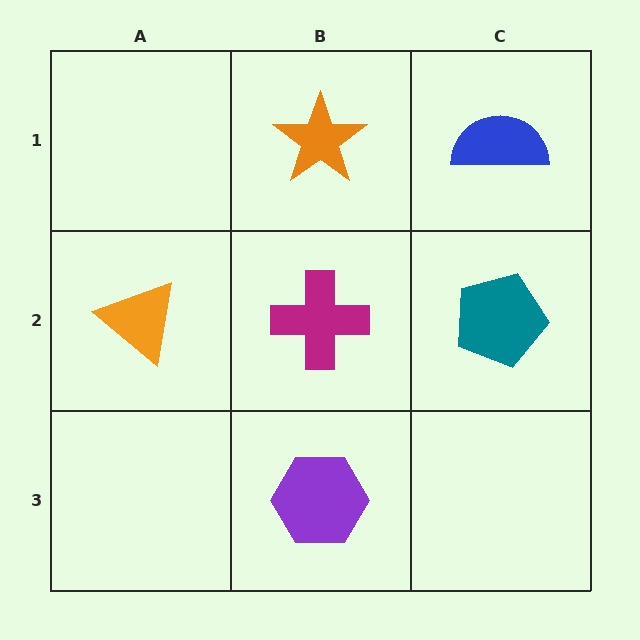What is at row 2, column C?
A teal pentagon.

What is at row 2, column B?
A magenta cross.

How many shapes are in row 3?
1 shape.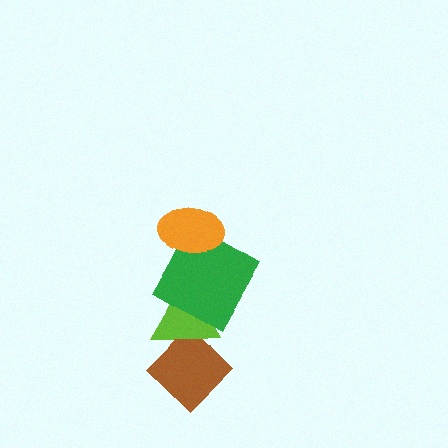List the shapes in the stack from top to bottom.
From top to bottom: the orange ellipse, the green square, the lime triangle, the brown diamond.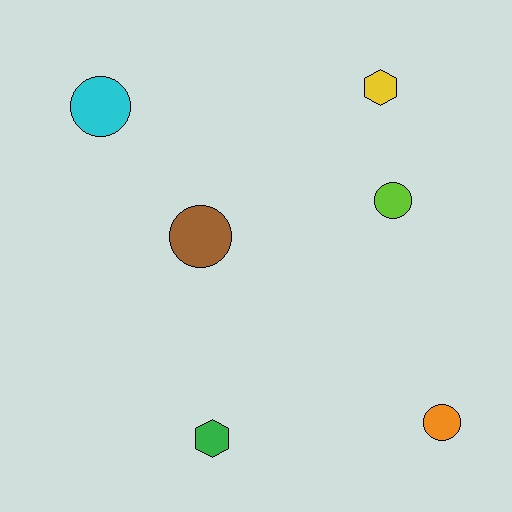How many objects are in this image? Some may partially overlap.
There are 6 objects.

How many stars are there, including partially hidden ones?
There are no stars.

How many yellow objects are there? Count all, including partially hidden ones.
There is 1 yellow object.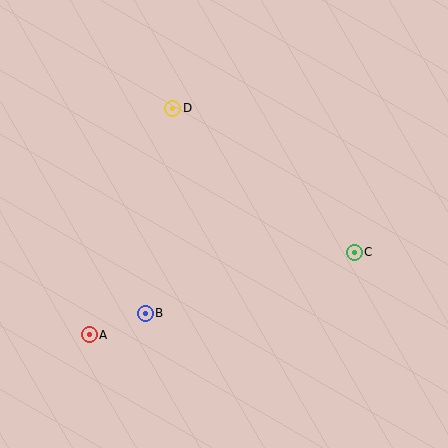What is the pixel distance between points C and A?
The distance between C and A is 277 pixels.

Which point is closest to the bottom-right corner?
Point C is closest to the bottom-right corner.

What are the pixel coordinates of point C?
Point C is at (354, 252).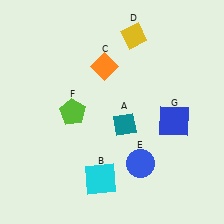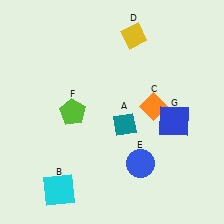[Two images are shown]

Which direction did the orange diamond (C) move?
The orange diamond (C) moved right.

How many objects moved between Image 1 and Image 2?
2 objects moved between the two images.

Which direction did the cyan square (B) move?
The cyan square (B) moved left.